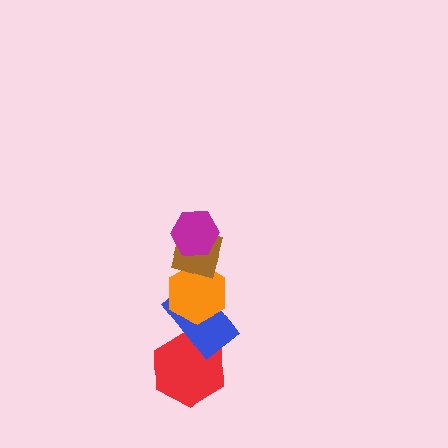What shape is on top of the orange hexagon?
The brown diamond is on top of the orange hexagon.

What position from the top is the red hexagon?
The red hexagon is 5th from the top.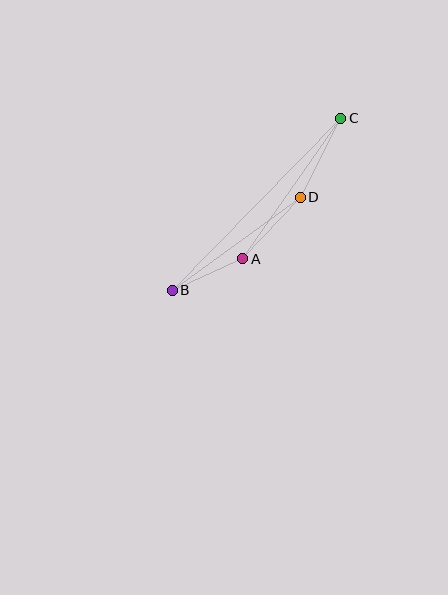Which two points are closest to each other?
Points A and B are closest to each other.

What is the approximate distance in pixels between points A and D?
The distance between A and D is approximately 84 pixels.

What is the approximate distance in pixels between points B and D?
The distance between B and D is approximately 158 pixels.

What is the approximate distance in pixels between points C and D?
The distance between C and D is approximately 89 pixels.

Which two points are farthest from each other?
Points B and C are farthest from each other.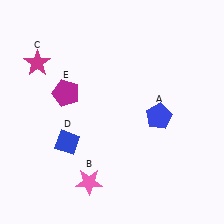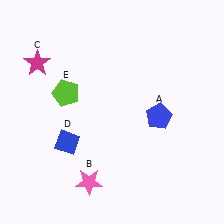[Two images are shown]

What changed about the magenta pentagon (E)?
In Image 1, E is magenta. In Image 2, it changed to lime.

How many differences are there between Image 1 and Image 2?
There is 1 difference between the two images.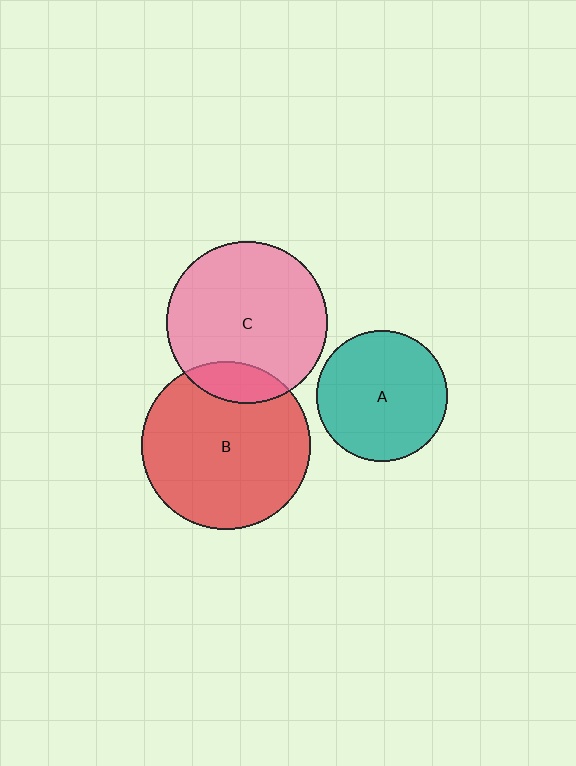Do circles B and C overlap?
Yes.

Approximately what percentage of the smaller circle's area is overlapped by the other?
Approximately 15%.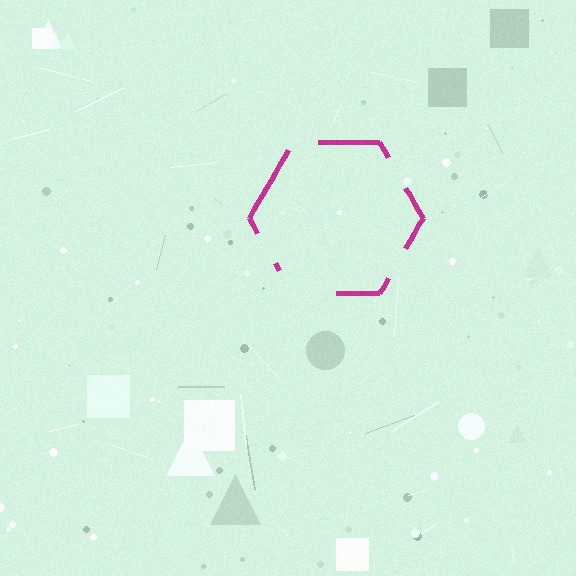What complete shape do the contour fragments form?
The contour fragments form a hexagon.